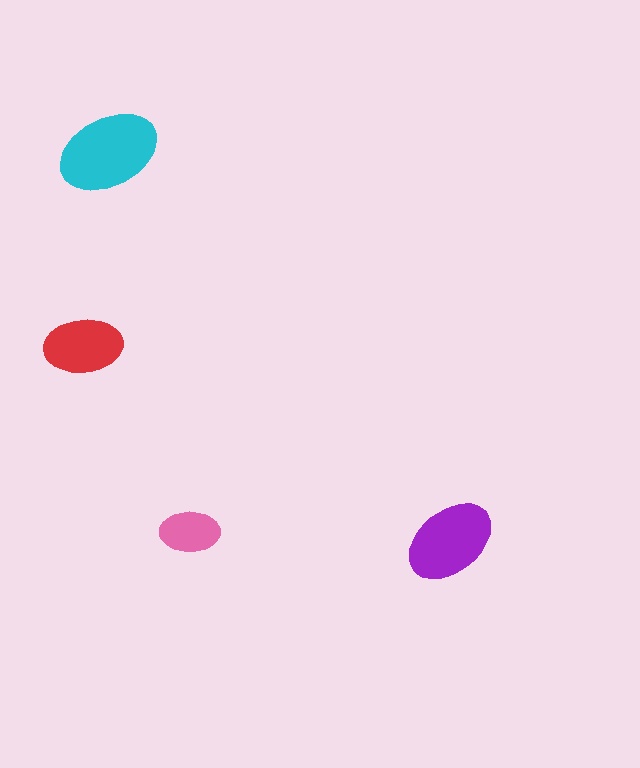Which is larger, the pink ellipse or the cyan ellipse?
The cyan one.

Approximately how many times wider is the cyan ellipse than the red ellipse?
About 1.5 times wider.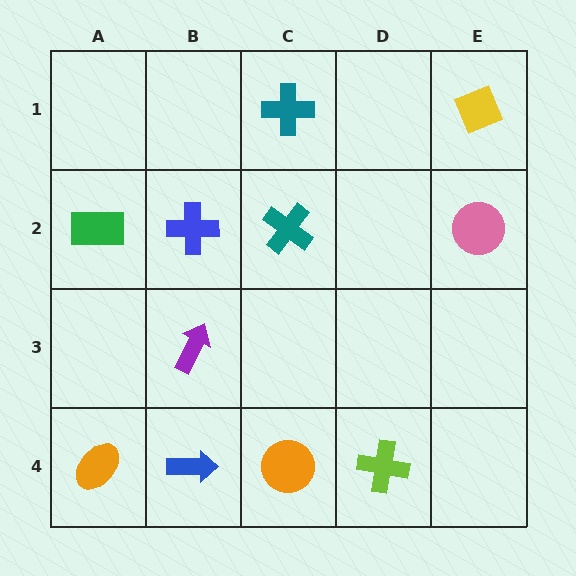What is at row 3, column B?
A purple arrow.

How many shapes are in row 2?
4 shapes.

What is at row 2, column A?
A green rectangle.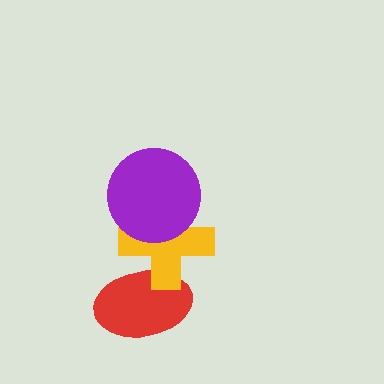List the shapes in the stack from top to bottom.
From top to bottom: the purple circle, the yellow cross, the red ellipse.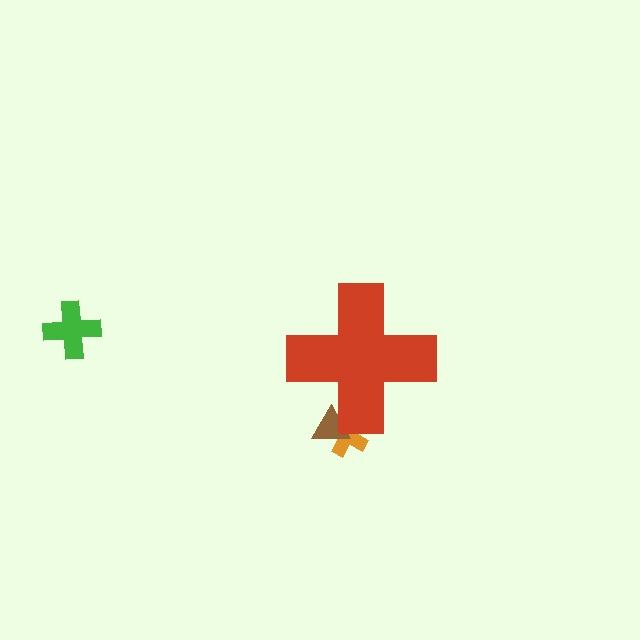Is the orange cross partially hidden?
Yes, the orange cross is partially hidden behind the red cross.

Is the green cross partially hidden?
No, the green cross is fully visible.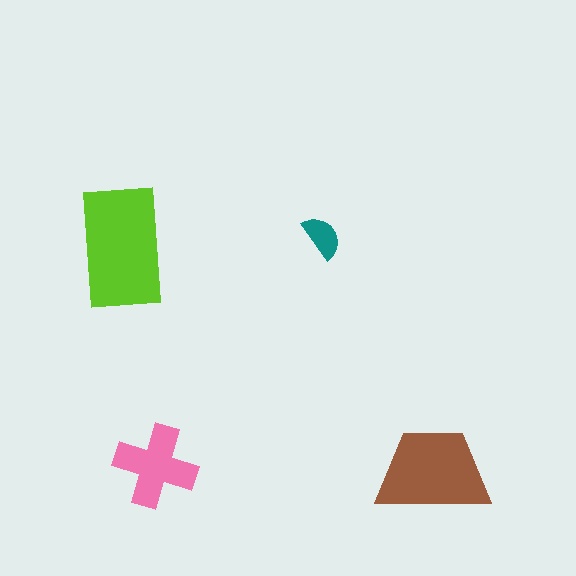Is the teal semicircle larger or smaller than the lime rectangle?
Smaller.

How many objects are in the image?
There are 4 objects in the image.